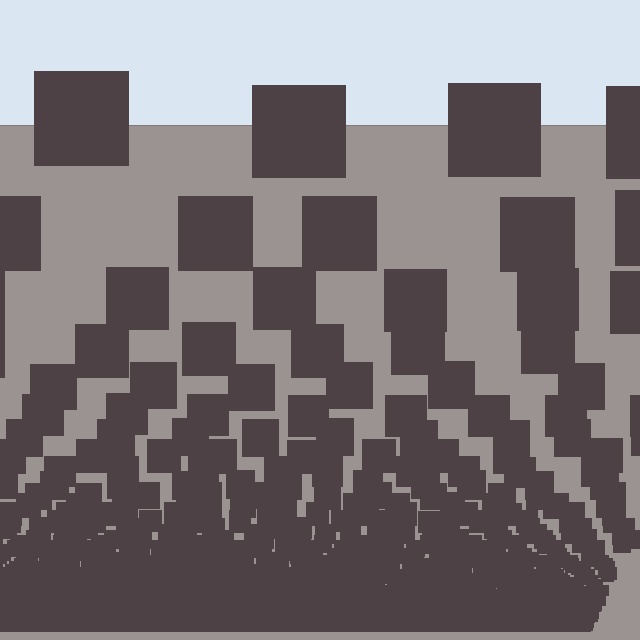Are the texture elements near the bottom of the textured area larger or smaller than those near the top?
Smaller. The gradient is inverted — elements near the bottom are smaller and denser.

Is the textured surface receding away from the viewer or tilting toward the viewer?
The surface appears to tilt toward the viewer. Texture elements get larger and sparser toward the top.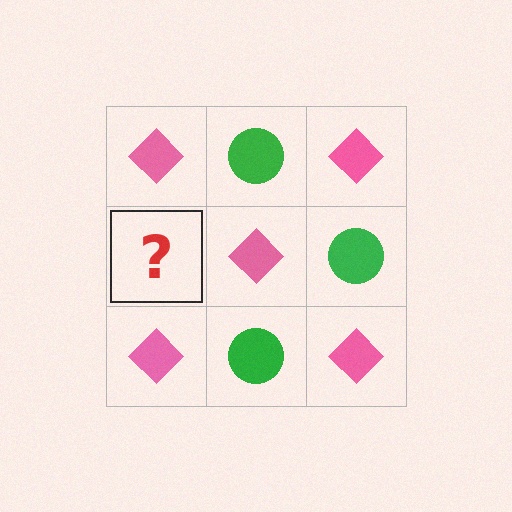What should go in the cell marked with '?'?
The missing cell should contain a green circle.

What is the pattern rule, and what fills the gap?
The rule is that it alternates pink diamond and green circle in a checkerboard pattern. The gap should be filled with a green circle.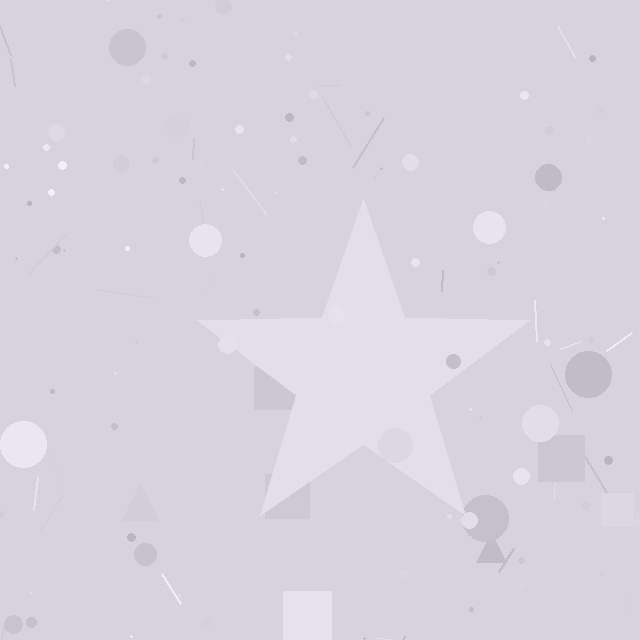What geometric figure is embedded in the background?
A star is embedded in the background.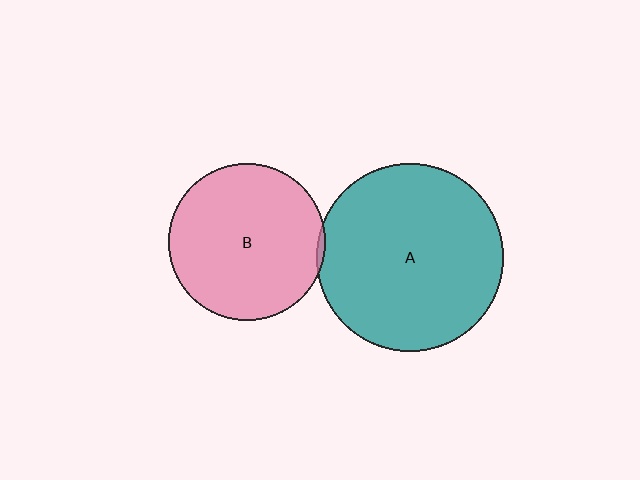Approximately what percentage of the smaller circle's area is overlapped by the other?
Approximately 5%.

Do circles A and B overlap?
Yes.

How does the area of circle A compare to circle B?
Approximately 1.4 times.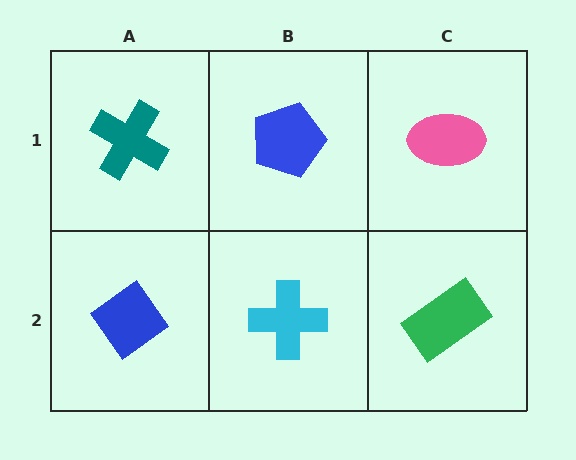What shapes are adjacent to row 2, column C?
A pink ellipse (row 1, column C), a cyan cross (row 2, column B).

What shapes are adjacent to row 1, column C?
A green rectangle (row 2, column C), a blue pentagon (row 1, column B).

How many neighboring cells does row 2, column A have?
2.